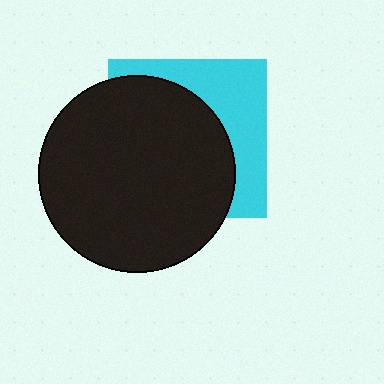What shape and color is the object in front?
The object in front is a black circle.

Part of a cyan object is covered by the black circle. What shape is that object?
It is a square.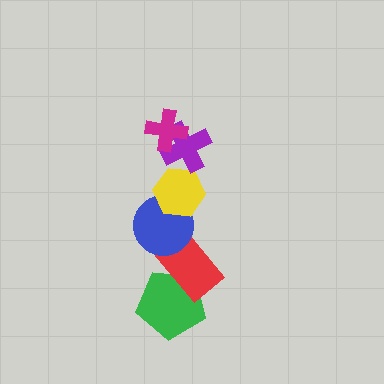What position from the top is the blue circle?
The blue circle is 4th from the top.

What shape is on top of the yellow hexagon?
The purple cross is on top of the yellow hexagon.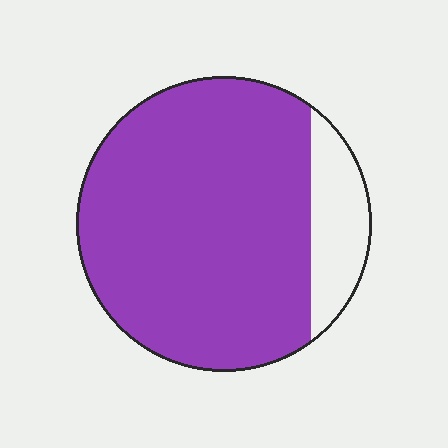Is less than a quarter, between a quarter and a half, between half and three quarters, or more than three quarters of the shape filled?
More than three quarters.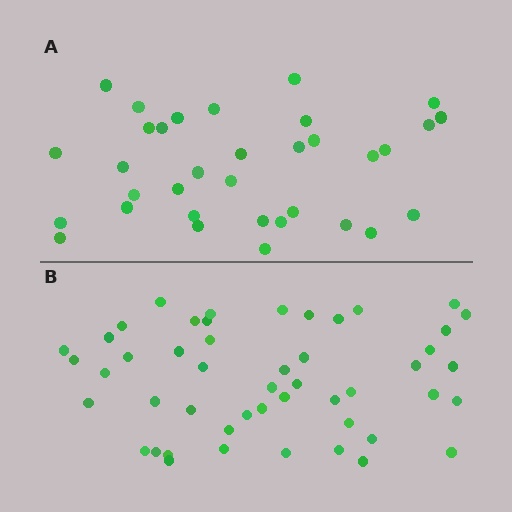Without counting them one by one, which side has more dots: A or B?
Region B (the bottom region) has more dots.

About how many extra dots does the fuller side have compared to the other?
Region B has approximately 15 more dots than region A.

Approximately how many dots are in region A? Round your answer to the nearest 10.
About 30 dots. (The exact count is 34, which rounds to 30.)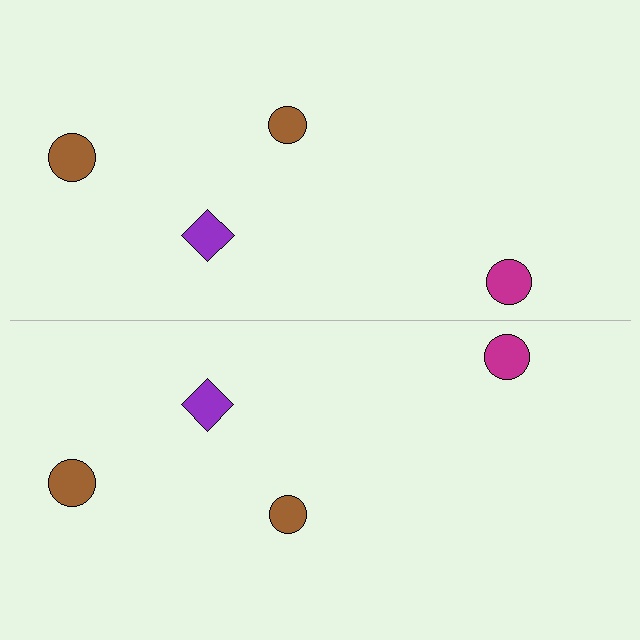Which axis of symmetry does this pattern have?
The pattern has a horizontal axis of symmetry running through the center of the image.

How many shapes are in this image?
There are 8 shapes in this image.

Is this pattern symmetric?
Yes, this pattern has bilateral (reflection) symmetry.